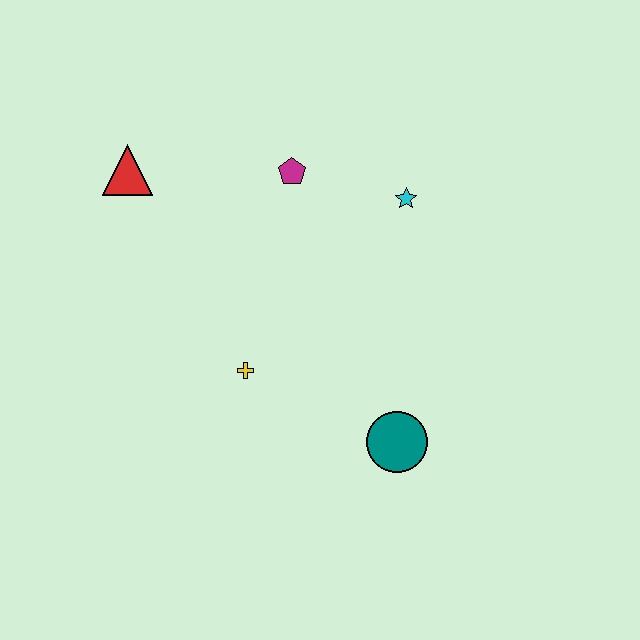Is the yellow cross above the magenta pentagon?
No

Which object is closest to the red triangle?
The magenta pentagon is closest to the red triangle.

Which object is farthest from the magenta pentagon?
The teal circle is farthest from the magenta pentagon.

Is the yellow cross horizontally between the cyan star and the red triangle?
Yes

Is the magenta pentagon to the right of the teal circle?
No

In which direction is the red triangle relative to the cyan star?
The red triangle is to the left of the cyan star.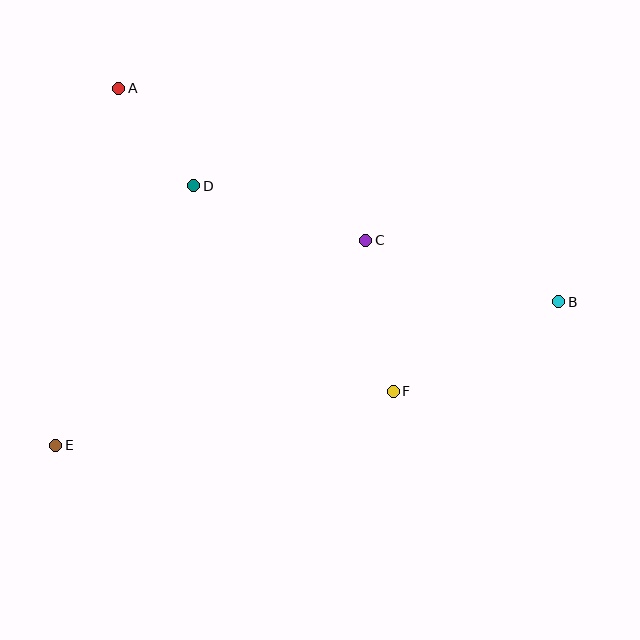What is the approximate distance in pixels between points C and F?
The distance between C and F is approximately 154 pixels.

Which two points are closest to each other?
Points A and D are closest to each other.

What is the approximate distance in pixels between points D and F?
The distance between D and F is approximately 286 pixels.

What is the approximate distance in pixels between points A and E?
The distance between A and E is approximately 362 pixels.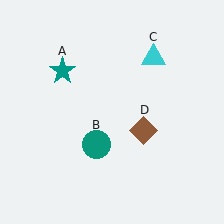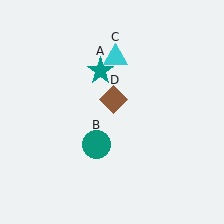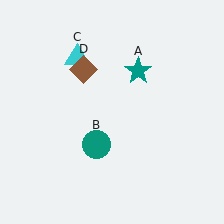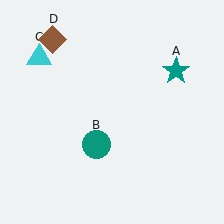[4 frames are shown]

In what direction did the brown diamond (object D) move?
The brown diamond (object D) moved up and to the left.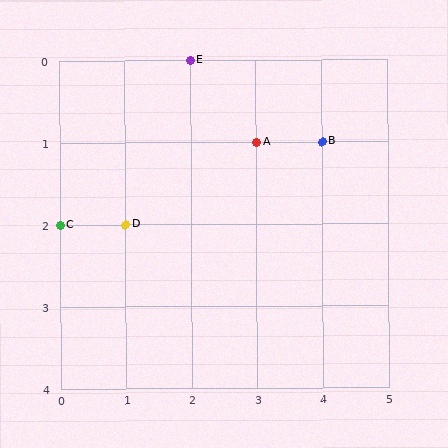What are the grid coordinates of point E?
Point E is at grid coordinates (2, 0).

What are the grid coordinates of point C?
Point C is at grid coordinates (0, 2).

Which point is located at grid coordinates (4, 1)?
Point B is at (4, 1).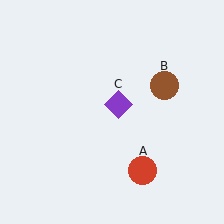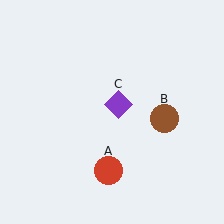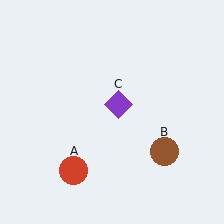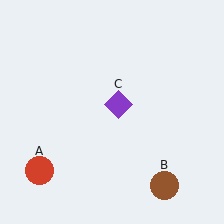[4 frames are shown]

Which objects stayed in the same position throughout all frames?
Purple diamond (object C) remained stationary.